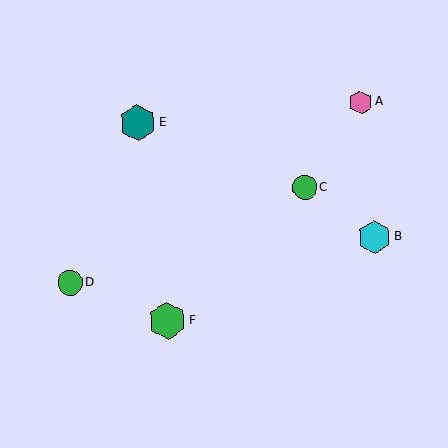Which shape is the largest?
The green hexagon (labeled F) is the largest.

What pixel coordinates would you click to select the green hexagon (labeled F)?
Click at (168, 321) to select the green hexagon F.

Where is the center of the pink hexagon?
The center of the pink hexagon is at (361, 102).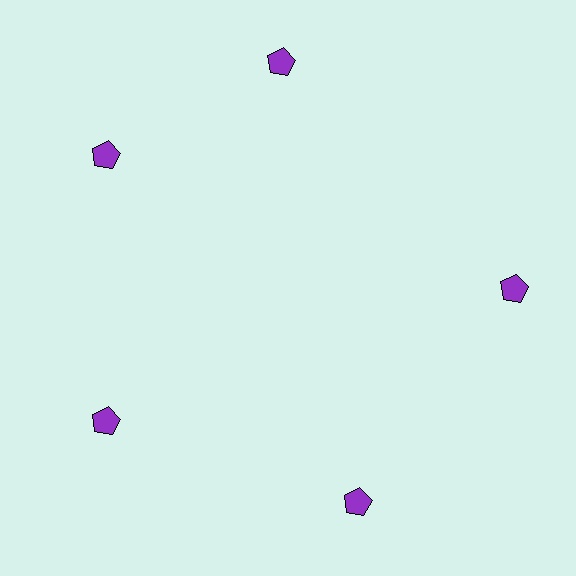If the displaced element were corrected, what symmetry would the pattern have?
It would have 5-fold rotational symmetry — the pattern would map onto itself every 72 degrees.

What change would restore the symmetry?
The symmetry would be restored by rotating it back into even spacing with its neighbors so that all 5 pentagons sit at equal angles and equal distance from the center.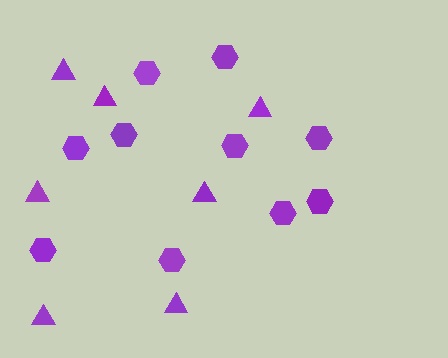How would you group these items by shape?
There are 2 groups: one group of hexagons (10) and one group of triangles (7).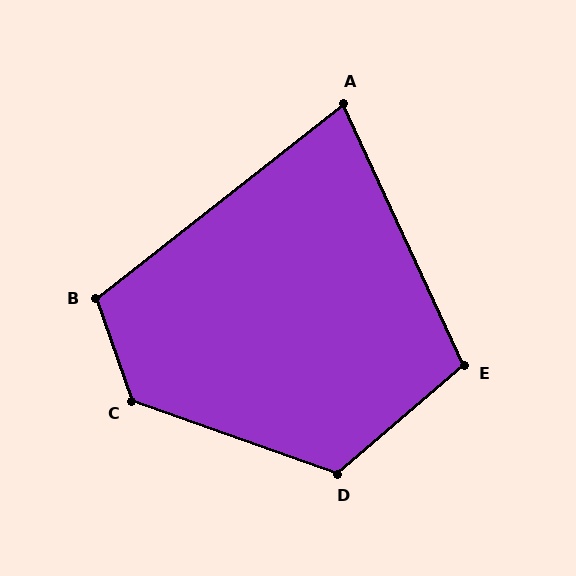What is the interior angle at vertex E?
Approximately 106 degrees (obtuse).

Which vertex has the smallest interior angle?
A, at approximately 77 degrees.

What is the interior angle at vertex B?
Approximately 109 degrees (obtuse).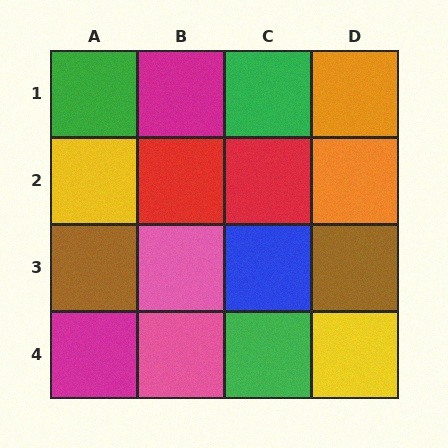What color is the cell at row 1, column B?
Magenta.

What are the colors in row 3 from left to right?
Brown, pink, blue, brown.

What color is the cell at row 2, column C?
Red.